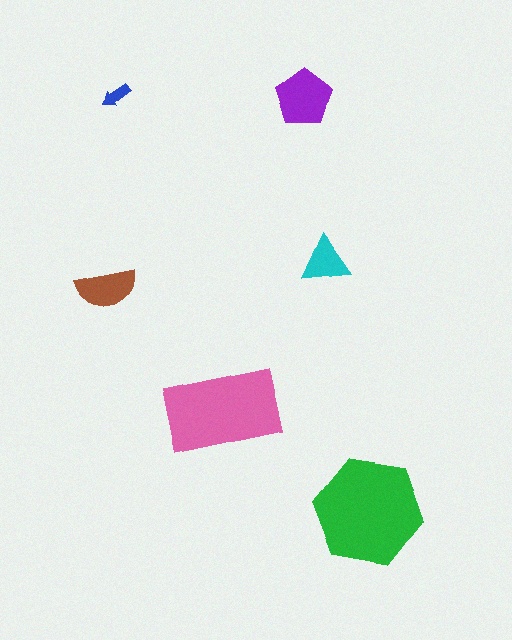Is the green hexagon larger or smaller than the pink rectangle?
Larger.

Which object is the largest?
The green hexagon.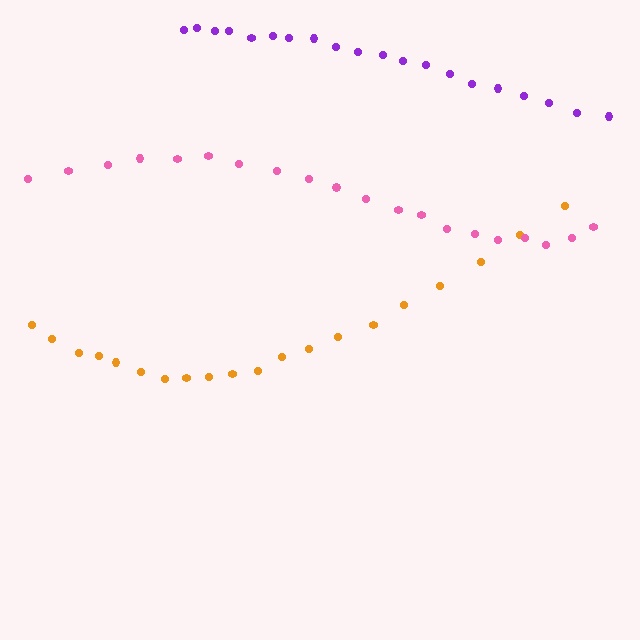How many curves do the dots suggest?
There are 3 distinct paths.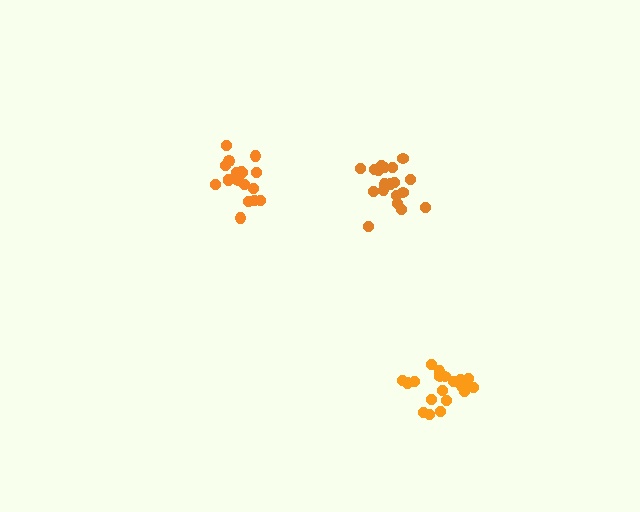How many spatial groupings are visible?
There are 3 spatial groupings.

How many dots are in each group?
Group 1: 19 dots, Group 2: 18 dots, Group 3: 21 dots (58 total).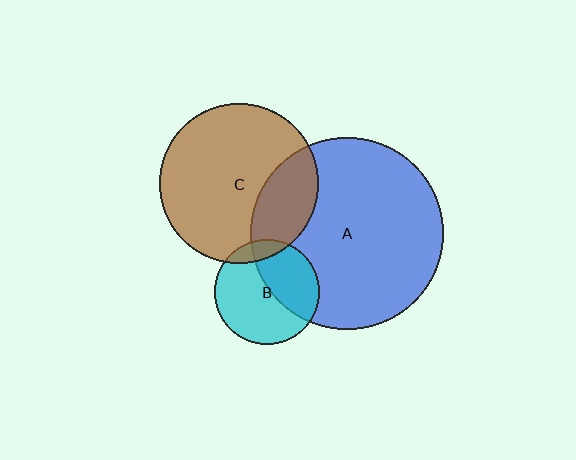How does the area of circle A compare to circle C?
Approximately 1.5 times.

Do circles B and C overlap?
Yes.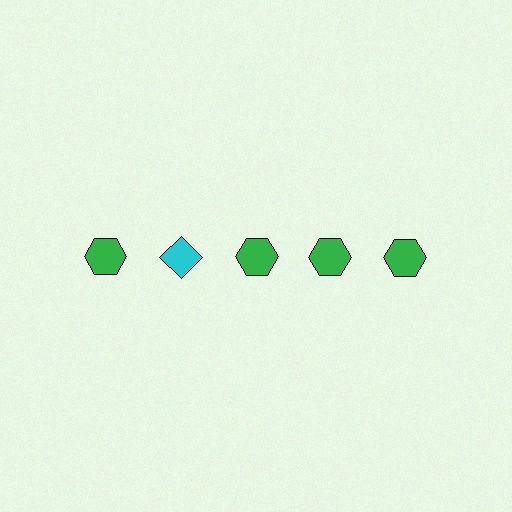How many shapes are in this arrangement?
There are 5 shapes arranged in a grid pattern.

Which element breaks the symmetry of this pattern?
The cyan diamond in the top row, second from left column breaks the symmetry. All other shapes are green hexagons.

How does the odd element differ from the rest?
It differs in both color (cyan instead of green) and shape (diamond instead of hexagon).